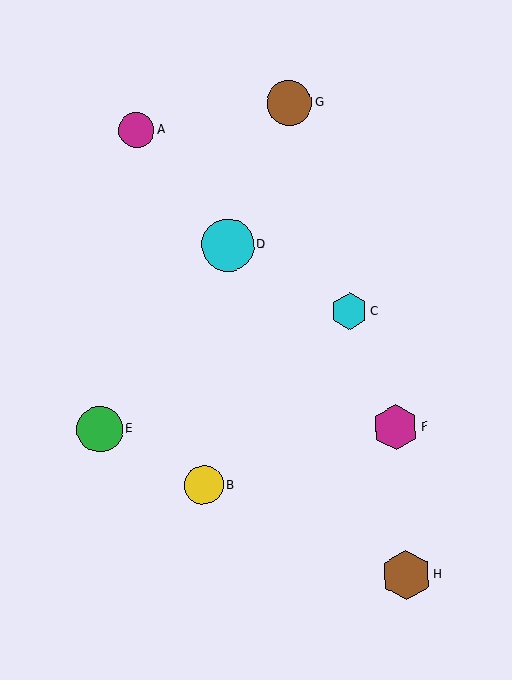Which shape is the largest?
The cyan circle (labeled D) is the largest.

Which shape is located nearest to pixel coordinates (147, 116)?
The magenta circle (labeled A) at (137, 130) is nearest to that location.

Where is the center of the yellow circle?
The center of the yellow circle is at (204, 485).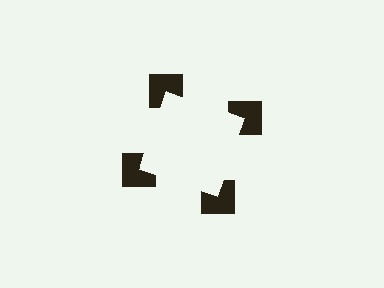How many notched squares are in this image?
There are 4 — one at each vertex of the illusory square.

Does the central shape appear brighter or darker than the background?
It typically appears slightly brighter than the background, even though no actual brightness change is drawn.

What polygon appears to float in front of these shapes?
An illusory square — its edges are inferred from the aligned wedge cuts in the notched squares, not physically drawn.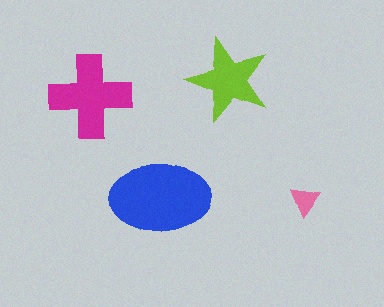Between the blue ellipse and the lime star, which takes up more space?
The blue ellipse.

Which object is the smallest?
The pink triangle.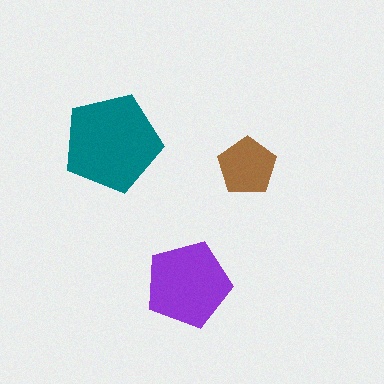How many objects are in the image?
There are 3 objects in the image.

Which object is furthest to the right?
The brown pentagon is rightmost.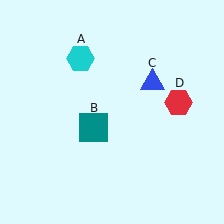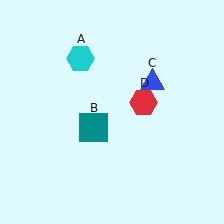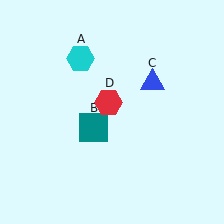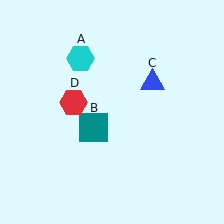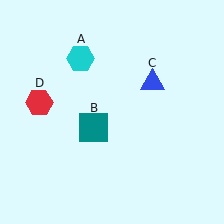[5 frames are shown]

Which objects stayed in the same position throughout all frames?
Cyan hexagon (object A) and teal square (object B) and blue triangle (object C) remained stationary.